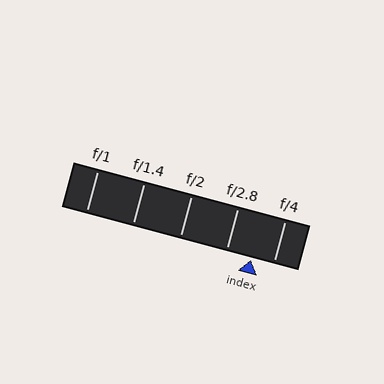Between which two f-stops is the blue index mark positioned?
The index mark is between f/2.8 and f/4.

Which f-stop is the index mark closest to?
The index mark is closest to f/4.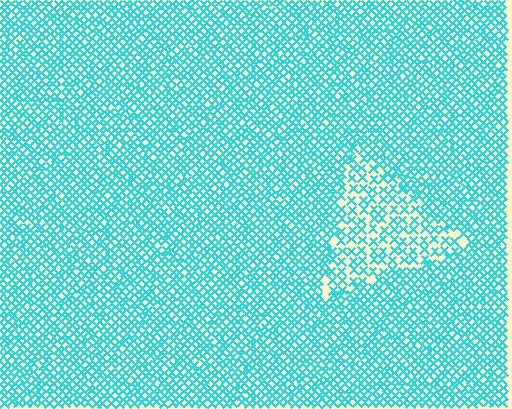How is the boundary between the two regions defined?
The boundary is defined by a change in element density (approximately 1.8x ratio). All elements are the same color, size, and shape.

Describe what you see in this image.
The image contains small cyan elements arranged at two different densities. A triangle-shaped region is visible where the elements are less densely packed than the surrounding area.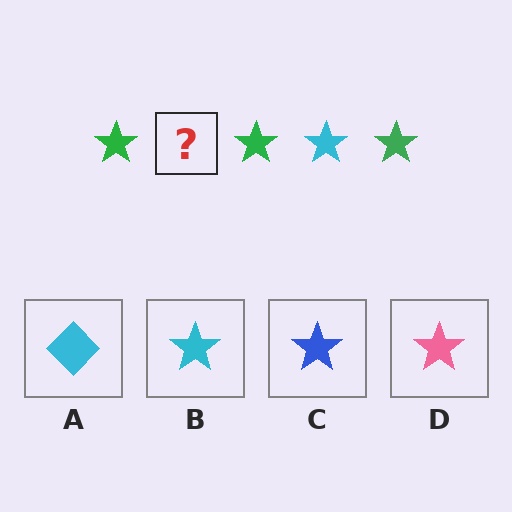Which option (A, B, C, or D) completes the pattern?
B.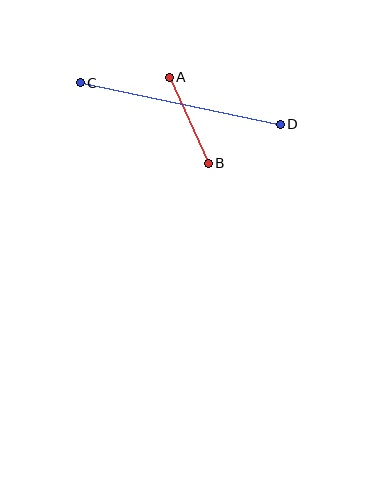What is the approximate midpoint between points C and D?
The midpoint is at approximately (180, 104) pixels.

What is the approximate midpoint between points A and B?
The midpoint is at approximately (189, 120) pixels.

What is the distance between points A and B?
The distance is approximately 94 pixels.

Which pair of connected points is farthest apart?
Points C and D are farthest apart.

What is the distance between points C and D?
The distance is approximately 204 pixels.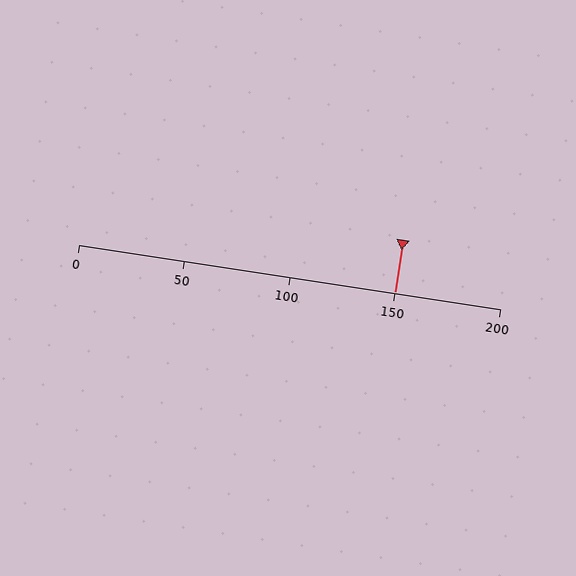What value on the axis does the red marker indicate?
The marker indicates approximately 150.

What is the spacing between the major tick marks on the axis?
The major ticks are spaced 50 apart.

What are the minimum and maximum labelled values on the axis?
The axis runs from 0 to 200.